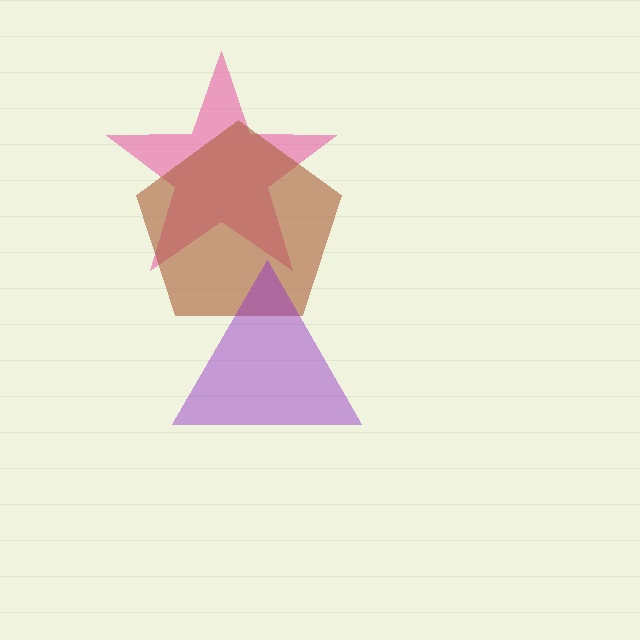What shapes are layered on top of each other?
The layered shapes are: a pink star, a brown pentagon, a purple triangle.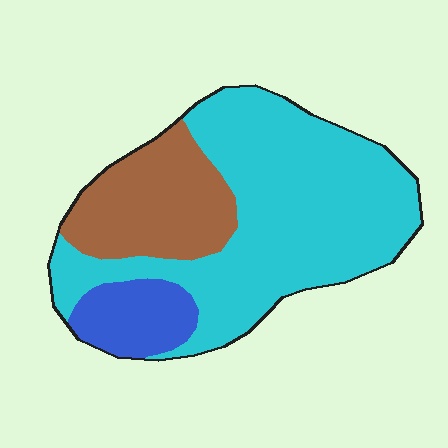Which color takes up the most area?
Cyan, at roughly 65%.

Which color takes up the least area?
Blue, at roughly 10%.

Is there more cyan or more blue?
Cyan.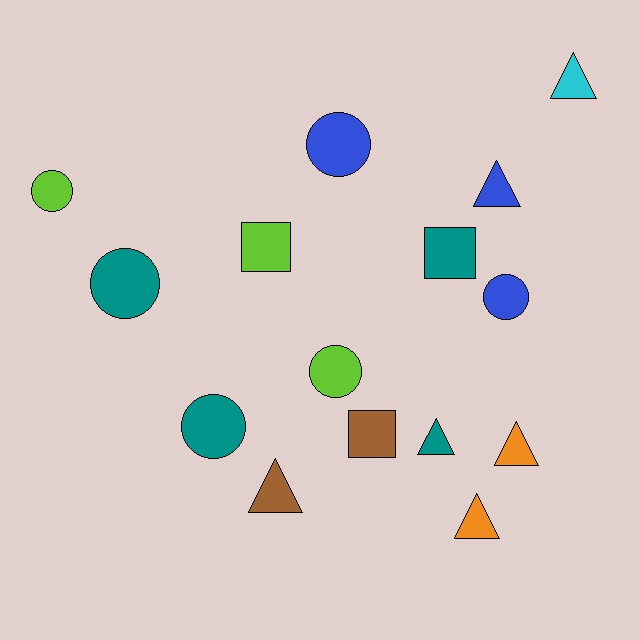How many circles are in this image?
There are 6 circles.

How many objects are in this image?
There are 15 objects.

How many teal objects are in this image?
There are 4 teal objects.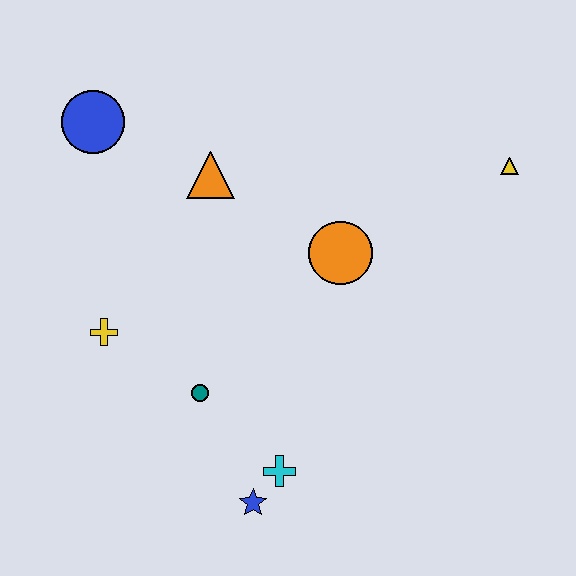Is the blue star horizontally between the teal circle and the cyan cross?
Yes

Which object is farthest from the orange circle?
The blue circle is farthest from the orange circle.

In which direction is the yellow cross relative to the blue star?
The yellow cross is above the blue star.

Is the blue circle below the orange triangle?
No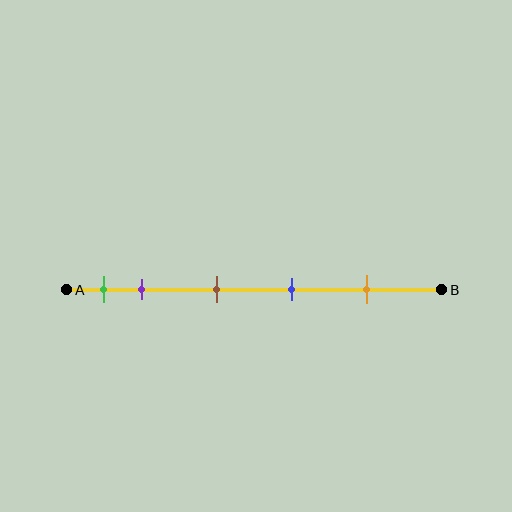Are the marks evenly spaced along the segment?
No, the marks are not evenly spaced.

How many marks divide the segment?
There are 5 marks dividing the segment.